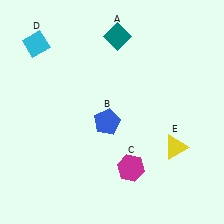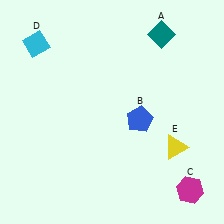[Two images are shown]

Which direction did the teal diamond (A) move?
The teal diamond (A) moved right.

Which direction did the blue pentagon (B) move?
The blue pentagon (B) moved right.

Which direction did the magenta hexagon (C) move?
The magenta hexagon (C) moved right.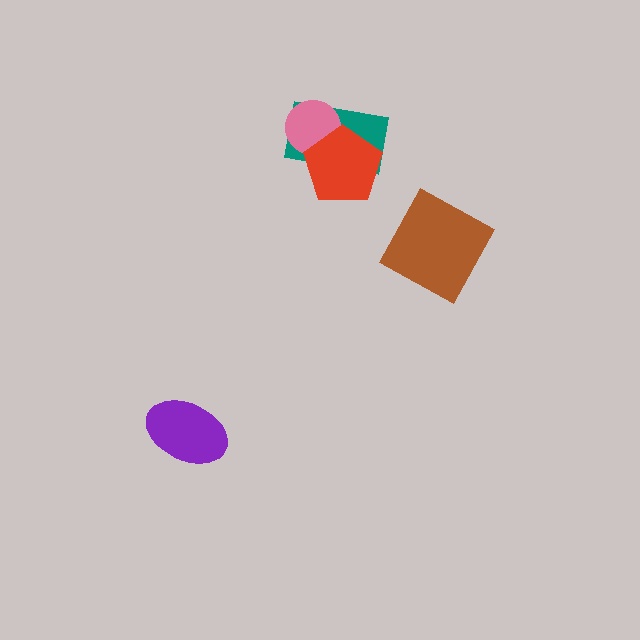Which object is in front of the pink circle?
The red pentagon is in front of the pink circle.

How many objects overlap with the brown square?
0 objects overlap with the brown square.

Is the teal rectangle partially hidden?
Yes, it is partially covered by another shape.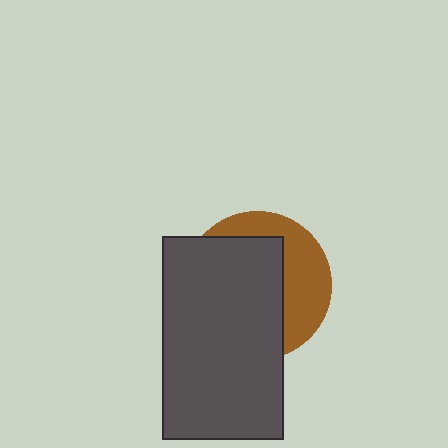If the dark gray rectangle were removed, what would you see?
You would see the complete brown circle.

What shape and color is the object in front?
The object in front is a dark gray rectangle.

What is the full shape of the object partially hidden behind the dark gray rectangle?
The partially hidden object is a brown circle.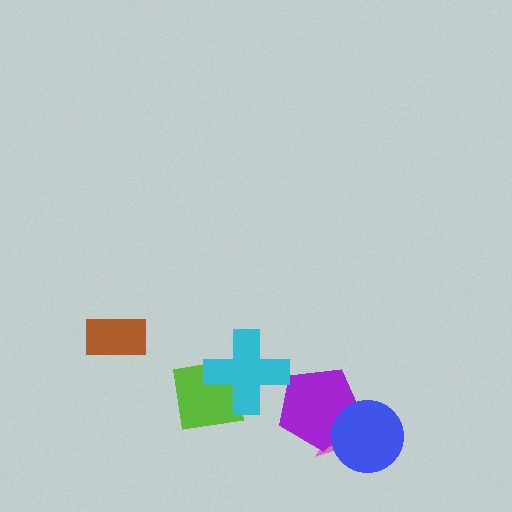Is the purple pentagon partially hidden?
Yes, it is partially covered by another shape.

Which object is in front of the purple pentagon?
The blue circle is in front of the purple pentagon.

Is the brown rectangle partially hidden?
No, no other shape covers it.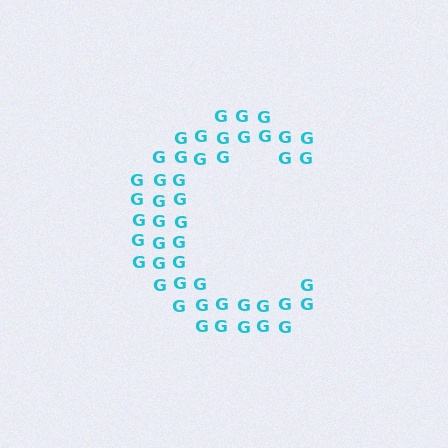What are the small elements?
The small elements are letter G's.